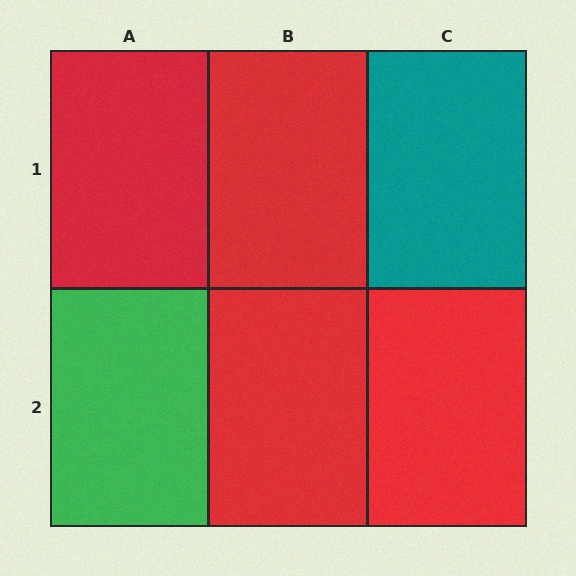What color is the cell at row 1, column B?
Red.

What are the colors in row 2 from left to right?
Green, red, red.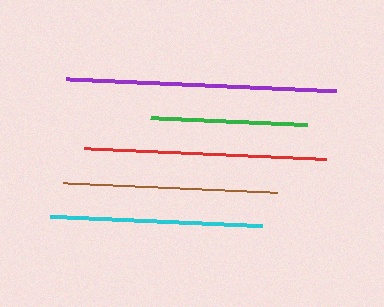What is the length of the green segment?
The green segment is approximately 157 pixels long.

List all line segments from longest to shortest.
From longest to shortest: purple, red, brown, cyan, green.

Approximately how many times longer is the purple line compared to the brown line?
The purple line is approximately 1.3 times the length of the brown line.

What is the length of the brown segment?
The brown segment is approximately 215 pixels long.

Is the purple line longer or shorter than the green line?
The purple line is longer than the green line.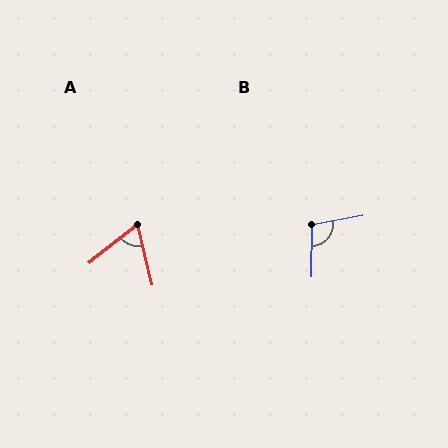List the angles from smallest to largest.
A (64°), B (101°).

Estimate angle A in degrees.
Approximately 64 degrees.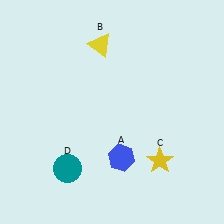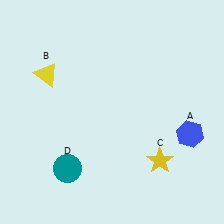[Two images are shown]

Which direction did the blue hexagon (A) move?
The blue hexagon (A) moved right.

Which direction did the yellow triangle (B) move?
The yellow triangle (B) moved left.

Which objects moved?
The objects that moved are: the blue hexagon (A), the yellow triangle (B).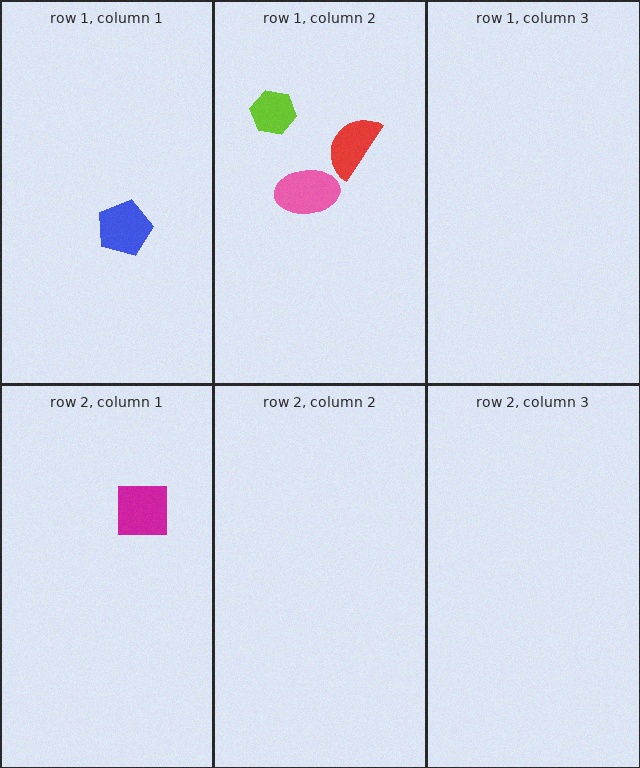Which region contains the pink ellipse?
The row 1, column 2 region.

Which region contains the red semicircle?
The row 1, column 2 region.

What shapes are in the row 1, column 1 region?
The blue pentagon.